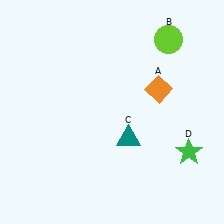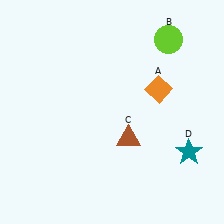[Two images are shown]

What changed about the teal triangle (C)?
In Image 1, C is teal. In Image 2, it changed to brown.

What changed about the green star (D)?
In Image 1, D is green. In Image 2, it changed to teal.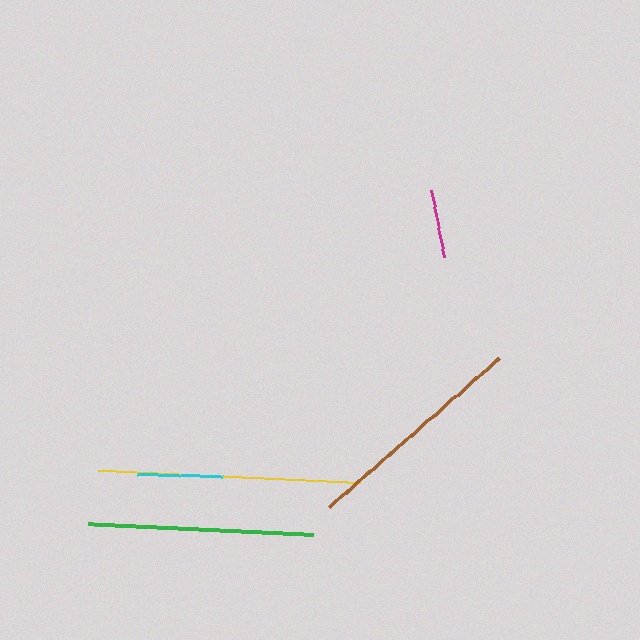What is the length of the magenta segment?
The magenta segment is approximately 68 pixels long.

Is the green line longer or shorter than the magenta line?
The green line is longer than the magenta line.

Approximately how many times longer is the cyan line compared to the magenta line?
The cyan line is approximately 1.2 times the length of the magenta line.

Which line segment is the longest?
The yellow line is the longest at approximately 263 pixels.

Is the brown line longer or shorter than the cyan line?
The brown line is longer than the cyan line.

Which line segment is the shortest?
The magenta line is the shortest at approximately 68 pixels.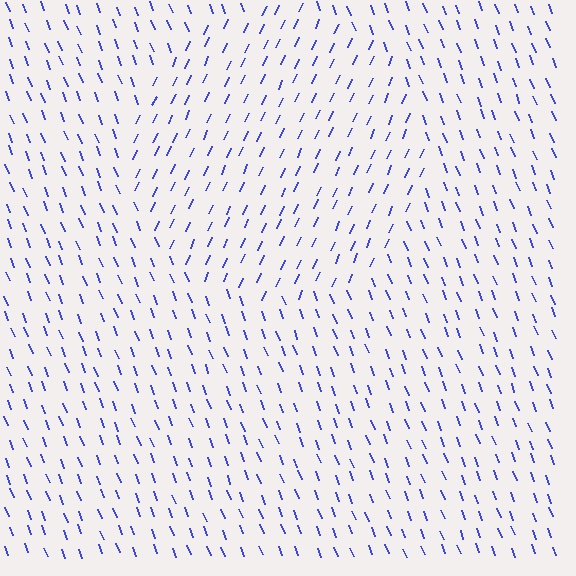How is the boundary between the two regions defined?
The boundary is defined purely by a change in line orientation (approximately 45 degrees difference). All lines are the same color and thickness.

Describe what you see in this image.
The image is filled with small blue line segments. A circle region in the image has lines oriented differently from the surrounding lines, creating a visible texture boundary.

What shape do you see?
I see a circle.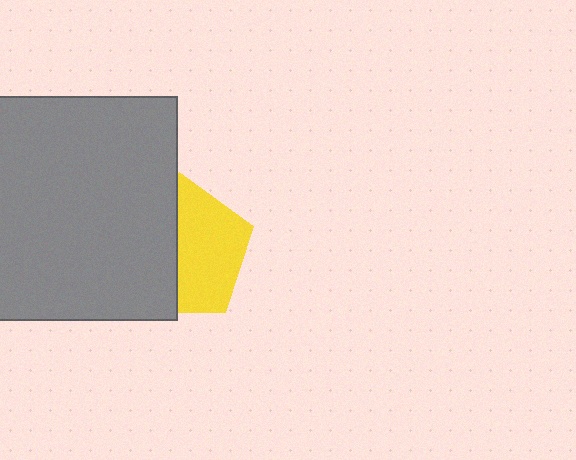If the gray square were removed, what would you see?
You would see the complete yellow pentagon.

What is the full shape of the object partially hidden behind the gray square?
The partially hidden object is a yellow pentagon.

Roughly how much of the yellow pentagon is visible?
About half of it is visible (roughly 52%).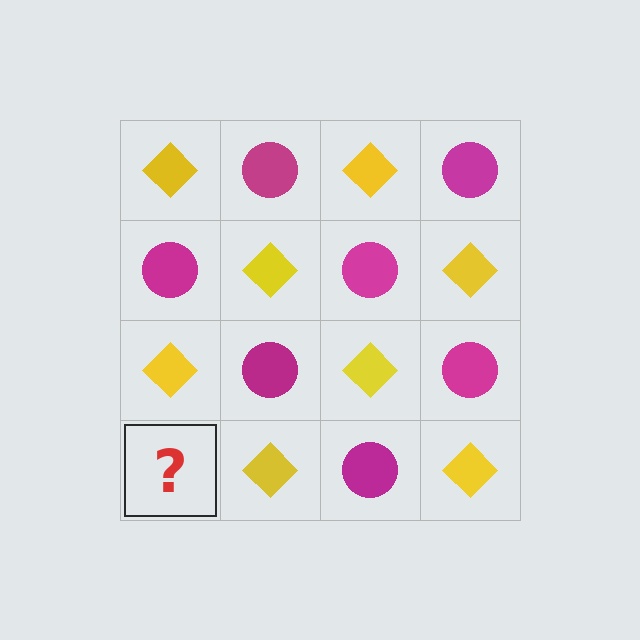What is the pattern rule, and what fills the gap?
The rule is that it alternates yellow diamond and magenta circle in a checkerboard pattern. The gap should be filled with a magenta circle.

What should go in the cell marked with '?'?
The missing cell should contain a magenta circle.